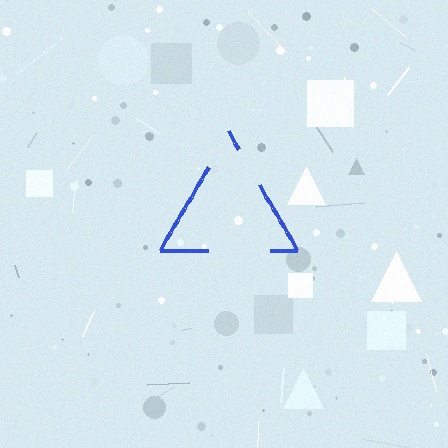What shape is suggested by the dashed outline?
The dashed outline suggests a triangle.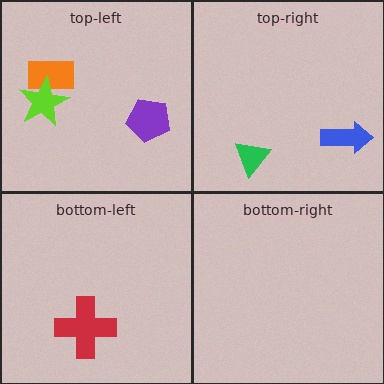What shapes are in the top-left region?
The purple pentagon, the orange rectangle, the lime star.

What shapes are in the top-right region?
The green triangle, the blue arrow.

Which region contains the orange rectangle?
The top-left region.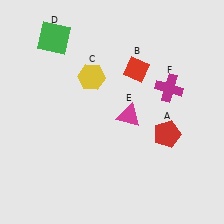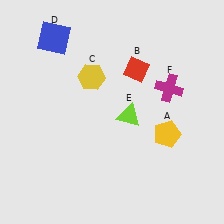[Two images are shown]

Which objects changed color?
A changed from red to yellow. D changed from green to blue. E changed from magenta to lime.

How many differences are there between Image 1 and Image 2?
There are 3 differences between the two images.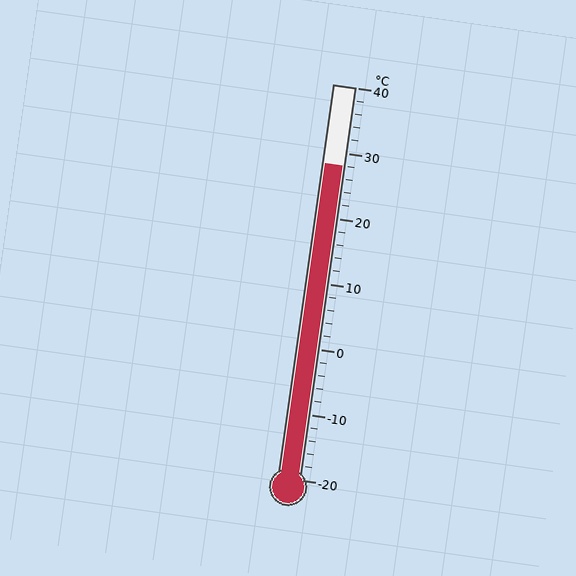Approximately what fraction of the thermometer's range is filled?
The thermometer is filled to approximately 80% of its range.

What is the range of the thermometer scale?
The thermometer scale ranges from -20°C to 40°C.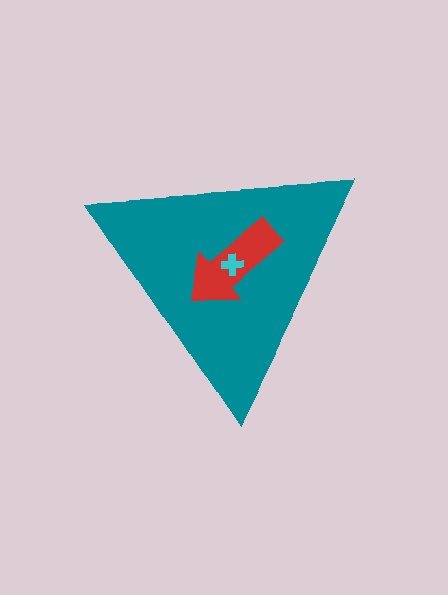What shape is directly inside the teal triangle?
The red arrow.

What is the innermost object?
The cyan cross.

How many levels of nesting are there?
3.